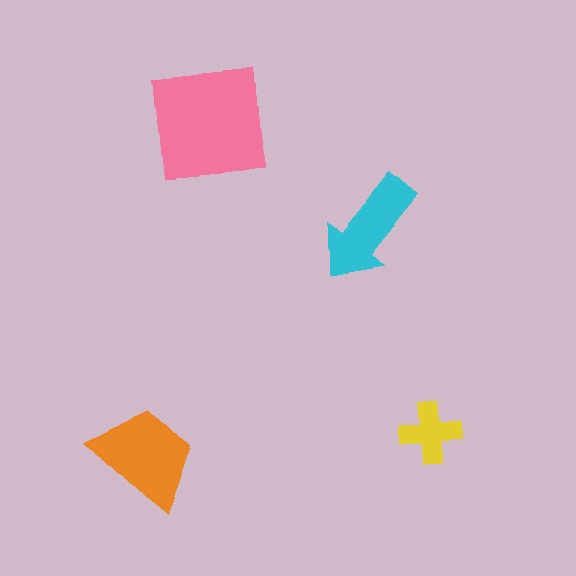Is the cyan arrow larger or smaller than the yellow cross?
Larger.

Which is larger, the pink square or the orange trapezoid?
The pink square.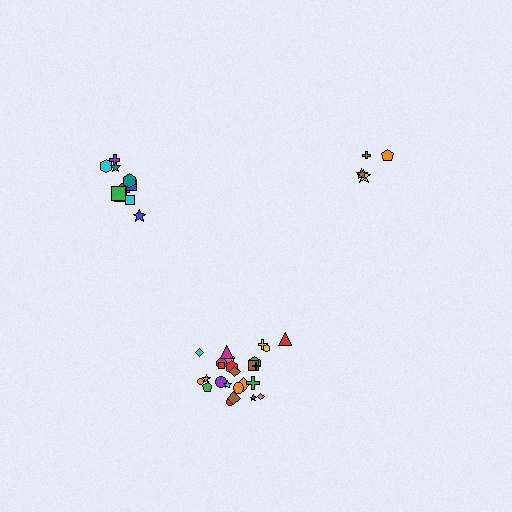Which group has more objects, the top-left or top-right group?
The top-left group.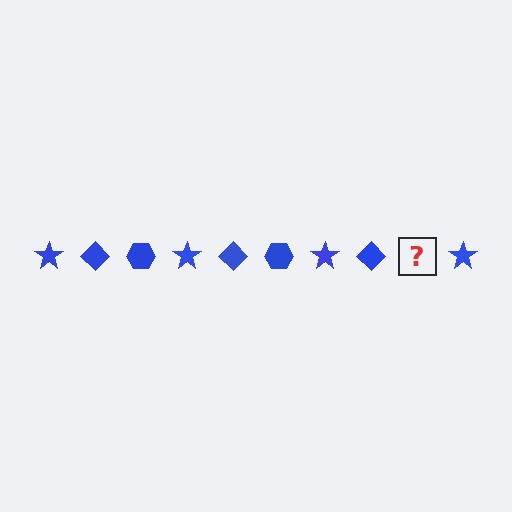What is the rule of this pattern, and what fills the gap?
The rule is that the pattern cycles through star, diamond, hexagon shapes in blue. The gap should be filled with a blue hexagon.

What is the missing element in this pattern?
The missing element is a blue hexagon.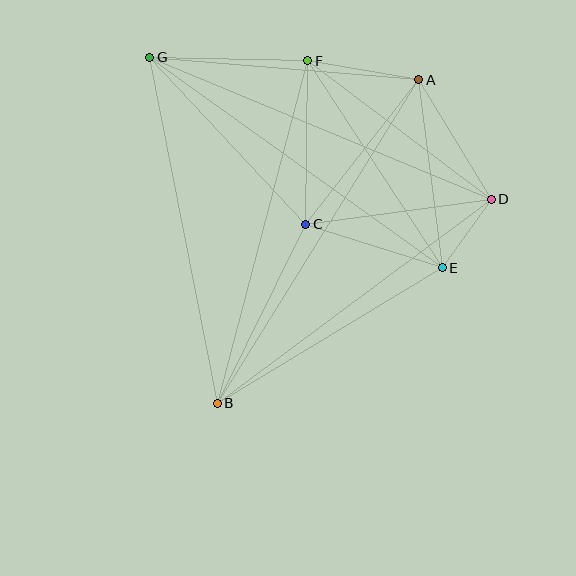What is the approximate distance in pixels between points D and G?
The distance between D and G is approximately 370 pixels.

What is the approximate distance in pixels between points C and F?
The distance between C and F is approximately 163 pixels.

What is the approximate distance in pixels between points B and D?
The distance between B and D is approximately 342 pixels.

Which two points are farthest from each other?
Points A and B are farthest from each other.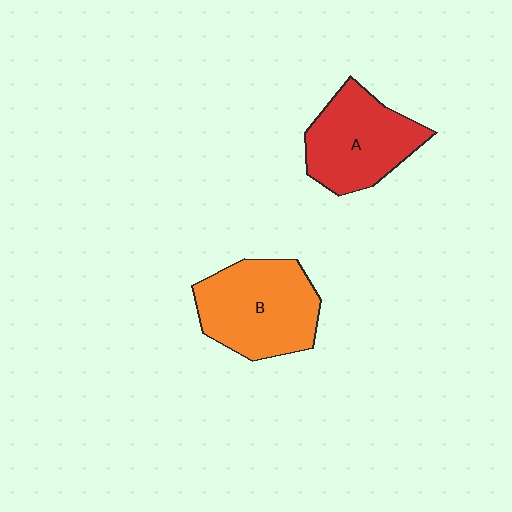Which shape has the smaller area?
Shape A (red).